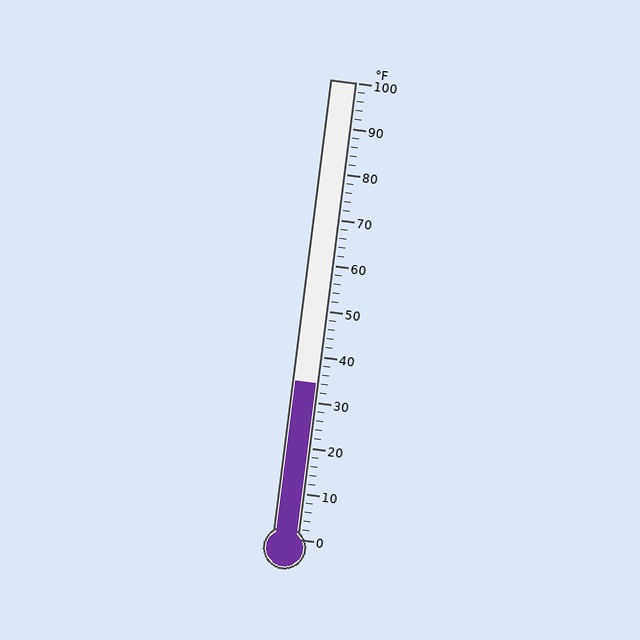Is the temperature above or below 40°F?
The temperature is below 40°F.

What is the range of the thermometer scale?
The thermometer scale ranges from 0°F to 100°F.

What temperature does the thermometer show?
The thermometer shows approximately 34°F.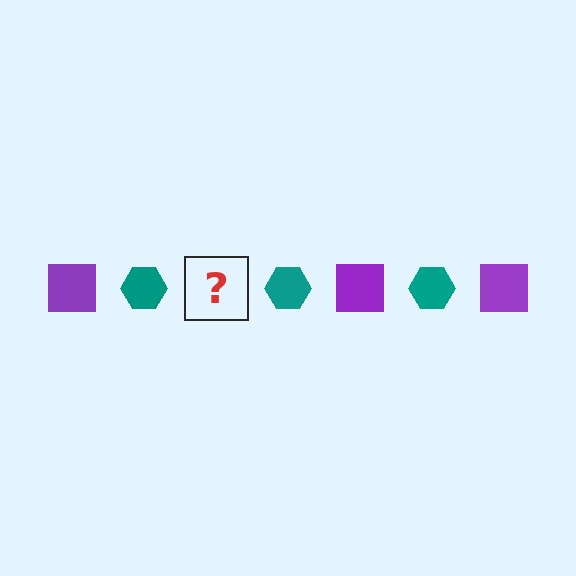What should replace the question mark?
The question mark should be replaced with a purple square.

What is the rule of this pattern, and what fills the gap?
The rule is that the pattern alternates between purple square and teal hexagon. The gap should be filled with a purple square.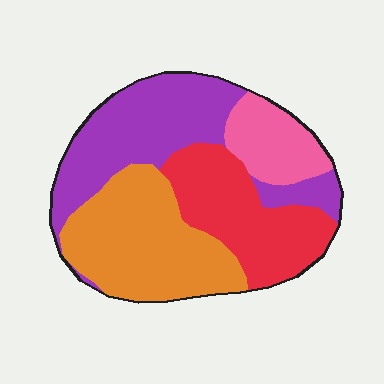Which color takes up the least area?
Pink, at roughly 10%.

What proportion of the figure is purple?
Purple takes up about one third (1/3) of the figure.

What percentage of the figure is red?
Red covers roughly 25% of the figure.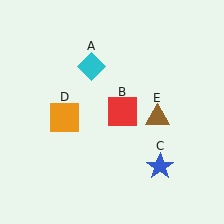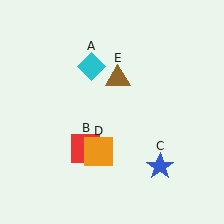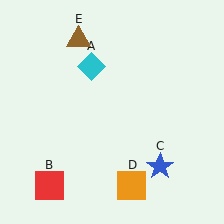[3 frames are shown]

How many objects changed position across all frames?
3 objects changed position: red square (object B), orange square (object D), brown triangle (object E).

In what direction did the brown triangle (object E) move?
The brown triangle (object E) moved up and to the left.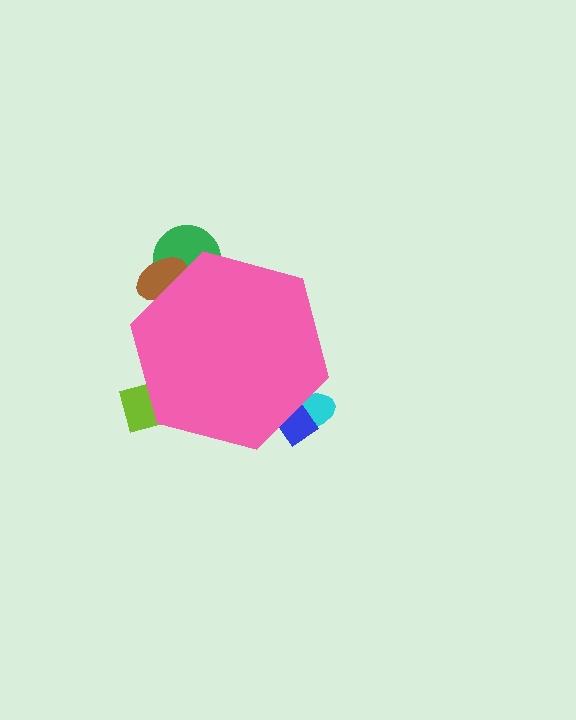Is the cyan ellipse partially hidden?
Yes, the cyan ellipse is partially hidden behind the pink hexagon.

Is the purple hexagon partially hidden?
Yes, the purple hexagon is partially hidden behind the pink hexagon.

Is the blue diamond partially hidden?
Yes, the blue diamond is partially hidden behind the pink hexagon.